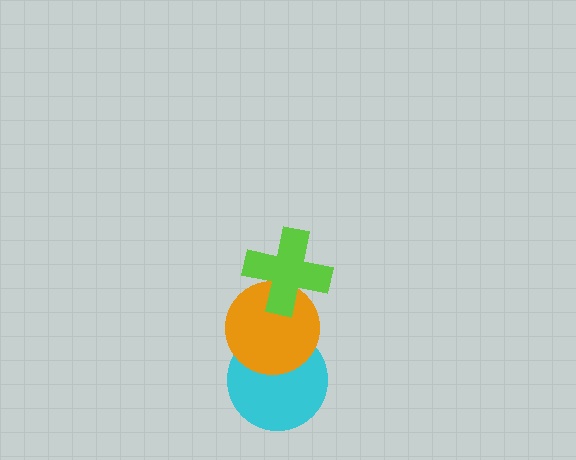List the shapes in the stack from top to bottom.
From top to bottom: the lime cross, the orange circle, the cyan circle.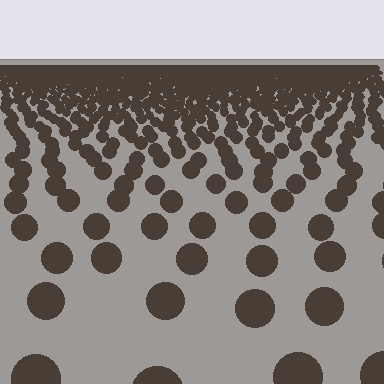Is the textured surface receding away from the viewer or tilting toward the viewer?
The surface is receding away from the viewer. Texture elements get smaller and denser toward the top.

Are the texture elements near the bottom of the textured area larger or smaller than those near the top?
Larger. Near the bottom, elements are closer to the viewer and appear at a bigger on-screen size.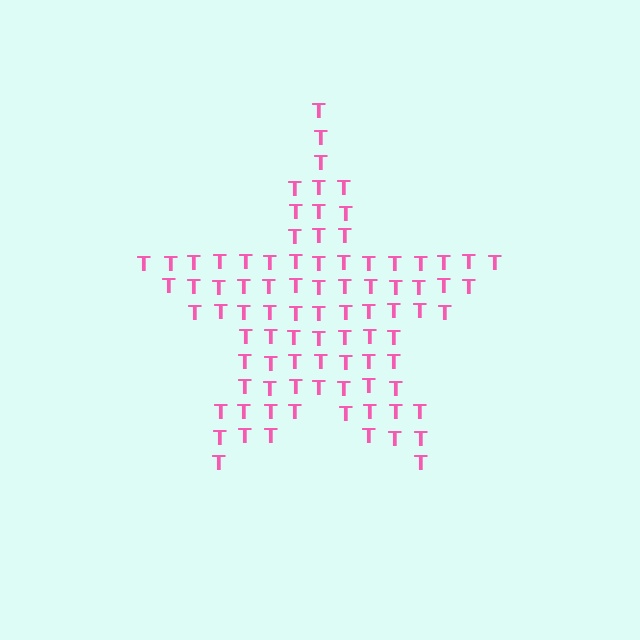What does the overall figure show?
The overall figure shows a star.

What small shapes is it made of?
It is made of small letter T's.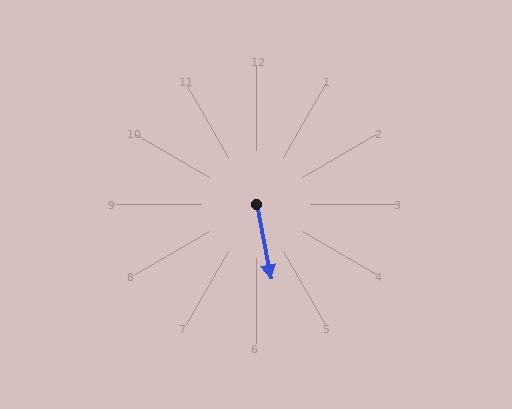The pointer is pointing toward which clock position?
Roughly 6 o'clock.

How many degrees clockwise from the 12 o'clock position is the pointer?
Approximately 169 degrees.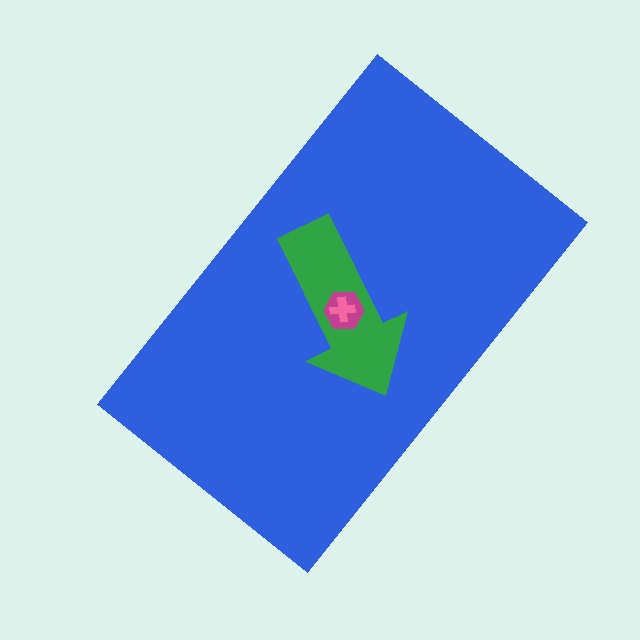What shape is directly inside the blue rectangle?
The green arrow.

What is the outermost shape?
The blue rectangle.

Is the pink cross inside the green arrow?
Yes.